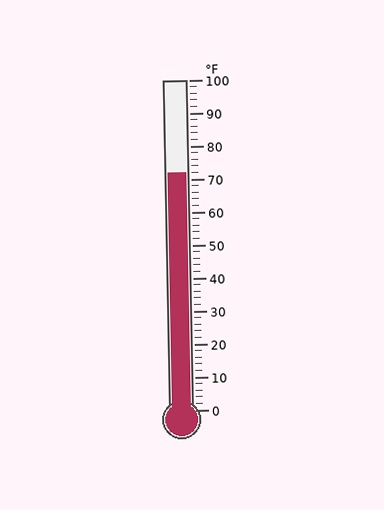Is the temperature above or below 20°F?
The temperature is above 20°F.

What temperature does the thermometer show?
The thermometer shows approximately 72°F.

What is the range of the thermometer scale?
The thermometer scale ranges from 0°F to 100°F.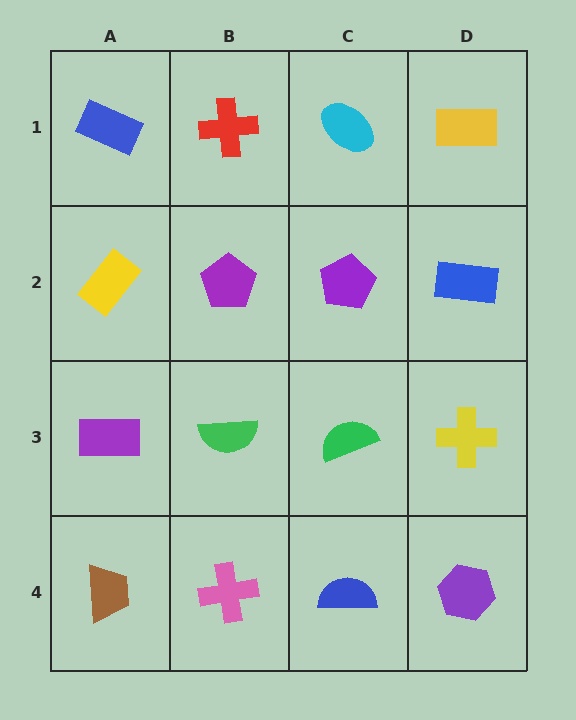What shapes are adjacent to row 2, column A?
A blue rectangle (row 1, column A), a purple rectangle (row 3, column A), a purple pentagon (row 2, column B).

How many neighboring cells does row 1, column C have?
3.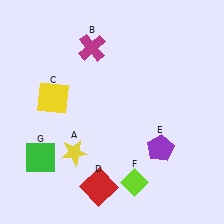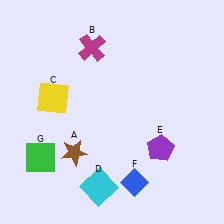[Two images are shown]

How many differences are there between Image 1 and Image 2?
There are 3 differences between the two images.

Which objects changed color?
A changed from yellow to brown. D changed from red to cyan. F changed from lime to blue.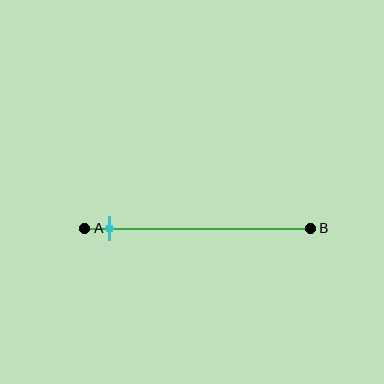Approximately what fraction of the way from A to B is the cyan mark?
The cyan mark is approximately 10% of the way from A to B.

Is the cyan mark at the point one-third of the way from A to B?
No, the mark is at about 10% from A, not at the 33% one-third point.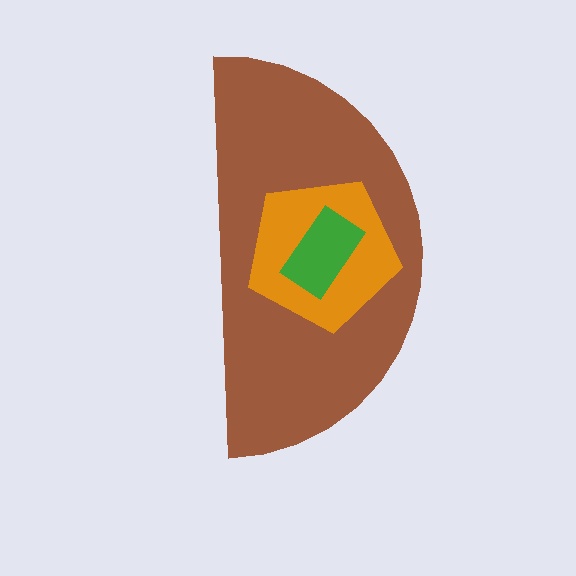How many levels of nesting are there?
3.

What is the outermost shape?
The brown semicircle.